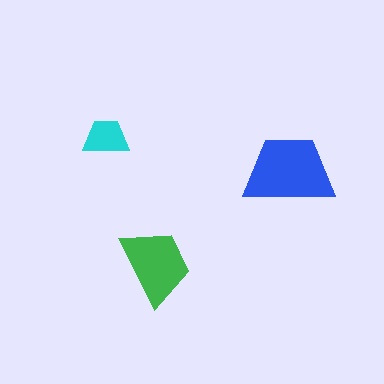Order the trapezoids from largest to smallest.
the blue one, the green one, the cyan one.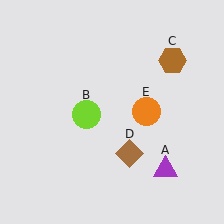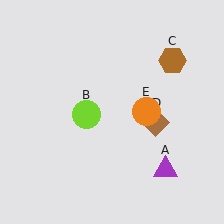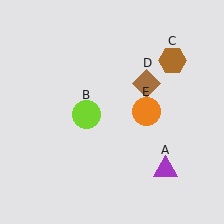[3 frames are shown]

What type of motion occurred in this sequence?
The brown diamond (object D) rotated counterclockwise around the center of the scene.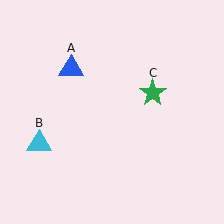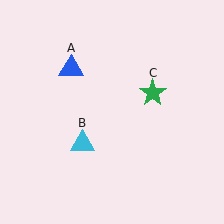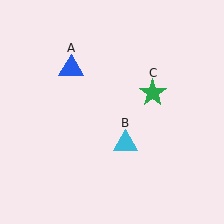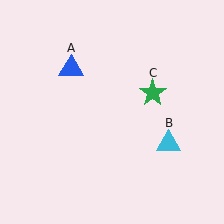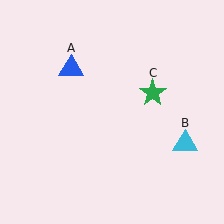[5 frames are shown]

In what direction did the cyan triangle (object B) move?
The cyan triangle (object B) moved right.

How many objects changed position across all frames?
1 object changed position: cyan triangle (object B).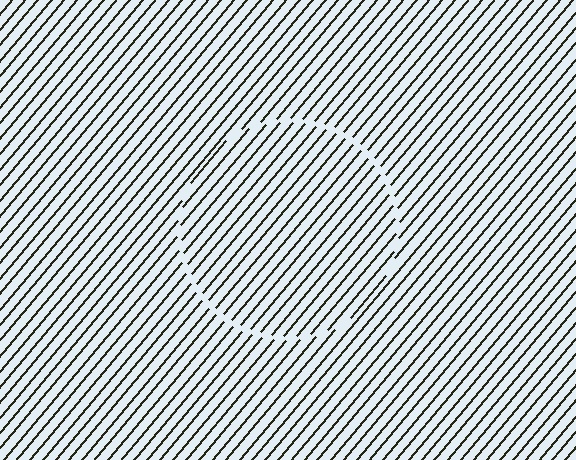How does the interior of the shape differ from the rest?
The interior of the shape contains the same grating, shifted by half a period — the contour is defined by the phase discontinuity where line-ends from the inner and outer gratings abut.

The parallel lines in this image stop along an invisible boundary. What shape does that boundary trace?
An illusory circle. The interior of the shape contains the same grating, shifted by half a period — the contour is defined by the phase discontinuity where line-ends from the inner and outer gratings abut.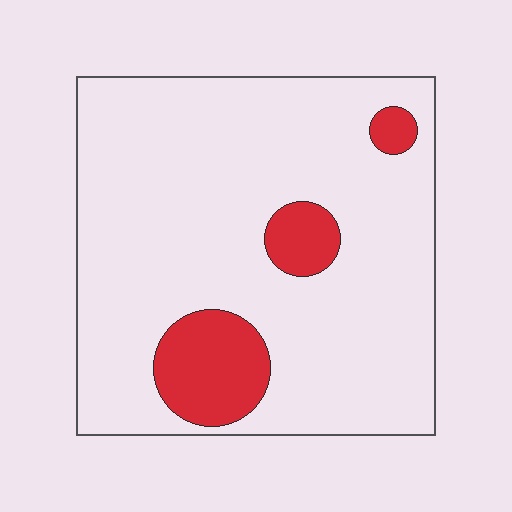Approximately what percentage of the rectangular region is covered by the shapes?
Approximately 15%.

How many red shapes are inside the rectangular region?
3.